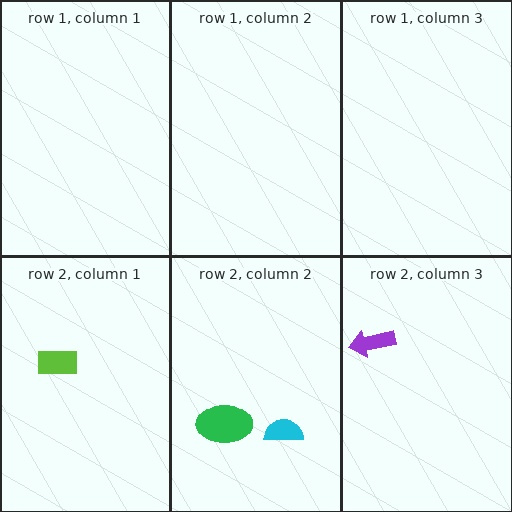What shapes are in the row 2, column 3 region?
The purple arrow.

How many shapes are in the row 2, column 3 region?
1.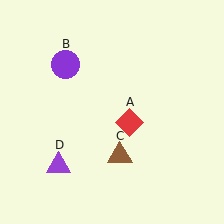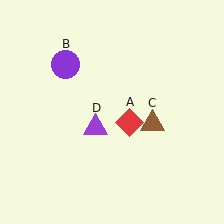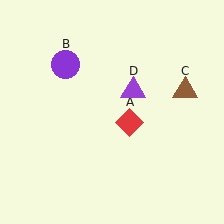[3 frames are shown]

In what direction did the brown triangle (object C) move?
The brown triangle (object C) moved up and to the right.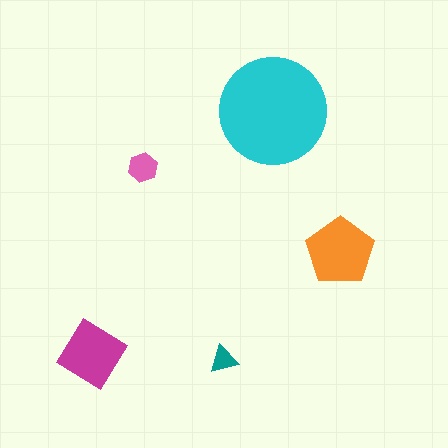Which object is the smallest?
The teal triangle.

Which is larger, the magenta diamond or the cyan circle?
The cyan circle.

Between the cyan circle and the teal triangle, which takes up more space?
The cyan circle.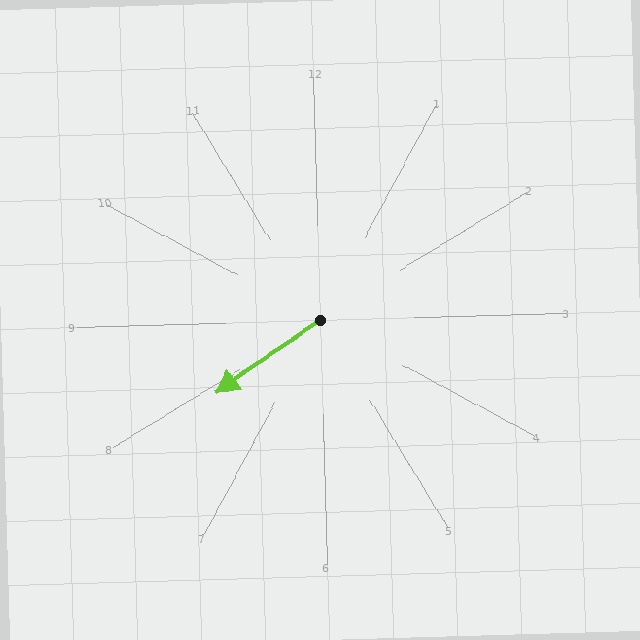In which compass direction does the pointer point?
Southwest.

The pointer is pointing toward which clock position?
Roughly 8 o'clock.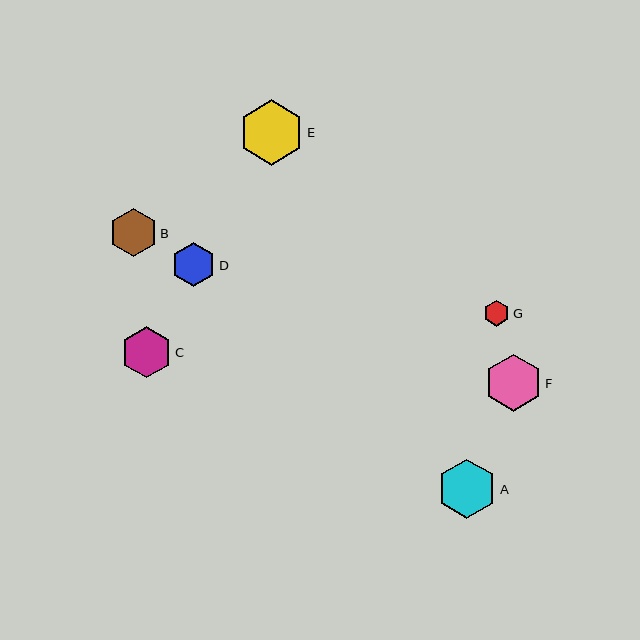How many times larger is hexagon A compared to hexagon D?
Hexagon A is approximately 1.3 times the size of hexagon D.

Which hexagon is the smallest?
Hexagon G is the smallest with a size of approximately 26 pixels.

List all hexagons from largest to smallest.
From largest to smallest: E, A, F, C, B, D, G.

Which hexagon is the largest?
Hexagon E is the largest with a size of approximately 65 pixels.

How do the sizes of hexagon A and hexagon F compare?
Hexagon A and hexagon F are approximately the same size.